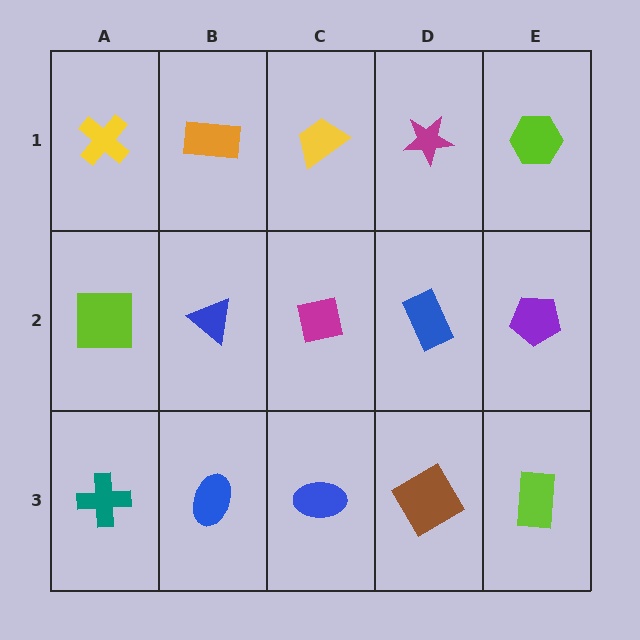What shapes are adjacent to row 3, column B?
A blue triangle (row 2, column B), a teal cross (row 3, column A), a blue ellipse (row 3, column C).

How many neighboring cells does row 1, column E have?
2.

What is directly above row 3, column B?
A blue triangle.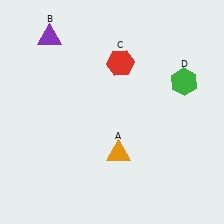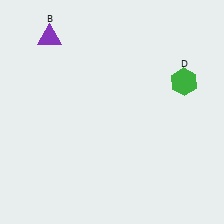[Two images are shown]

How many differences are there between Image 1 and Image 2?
There are 2 differences between the two images.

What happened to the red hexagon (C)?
The red hexagon (C) was removed in Image 2. It was in the top-right area of Image 1.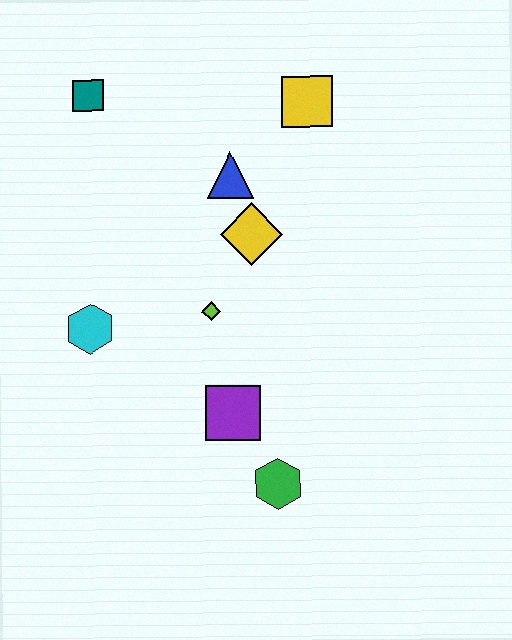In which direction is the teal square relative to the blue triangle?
The teal square is to the left of the blue triangle.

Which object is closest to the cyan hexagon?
The lime diamond is closest to the cyan hexagon.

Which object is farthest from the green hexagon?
The teal square is farthest from the green hexagon.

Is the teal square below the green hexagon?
No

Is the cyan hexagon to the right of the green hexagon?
No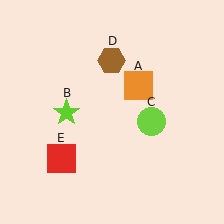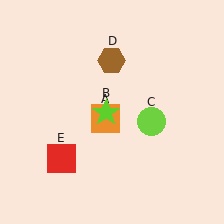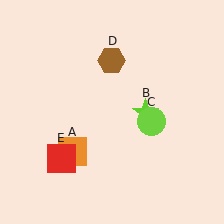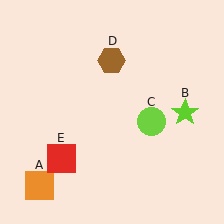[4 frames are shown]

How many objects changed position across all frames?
2 objects changed position: orange square (object A), lime star (object B).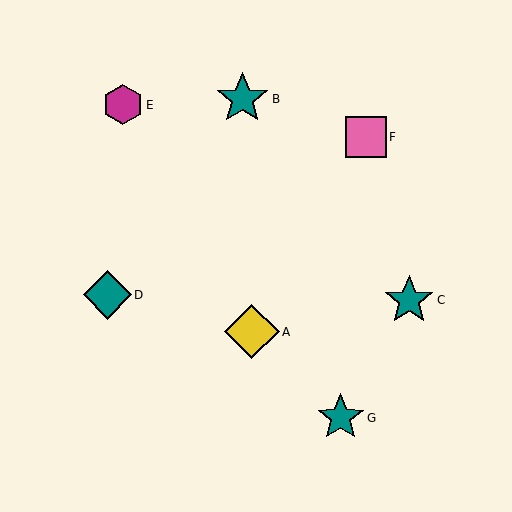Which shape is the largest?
The yellow diamond (labeled A) is the largest.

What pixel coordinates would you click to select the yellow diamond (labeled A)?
Click at (252, 332) to select the yellow diamond A.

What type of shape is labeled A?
Shape A is a yellow diamond.